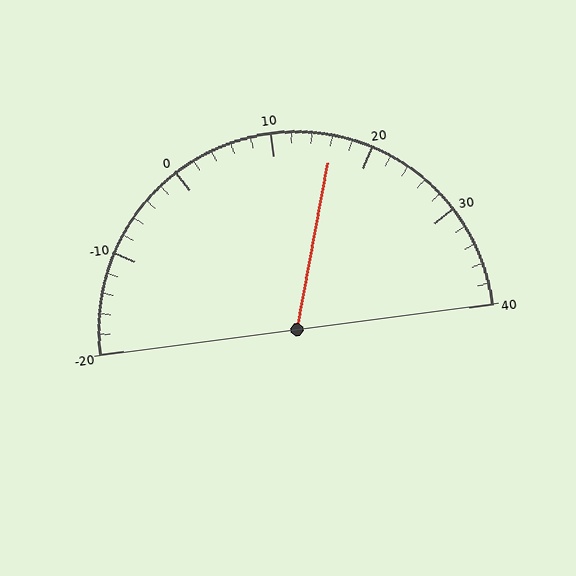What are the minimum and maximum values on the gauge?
The gauge ranges from -20 to 40.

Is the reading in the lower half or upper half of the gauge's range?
The reading is in the upper half of the range (-20 to 40).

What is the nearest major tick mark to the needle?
The nearest major tick mark is 20.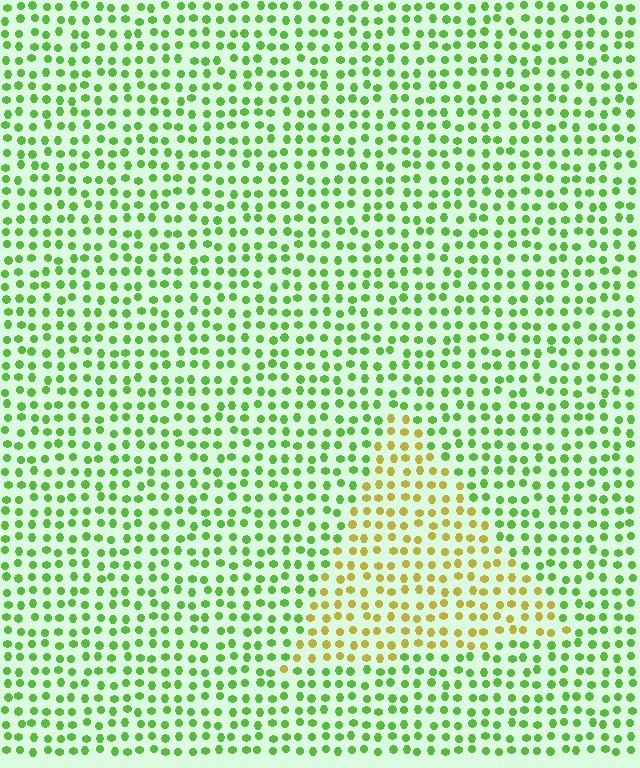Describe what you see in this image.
The image is filled with small lime elements in a uniform arrangement. A triangle-shaped region is visible where the elements are tinted to a slightly different hue, forming a subtle color boundary.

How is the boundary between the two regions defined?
The boundary is defined purely by a slight shift in hue (about 53 degrees). Spacing, size, and orientation are identical on both sides.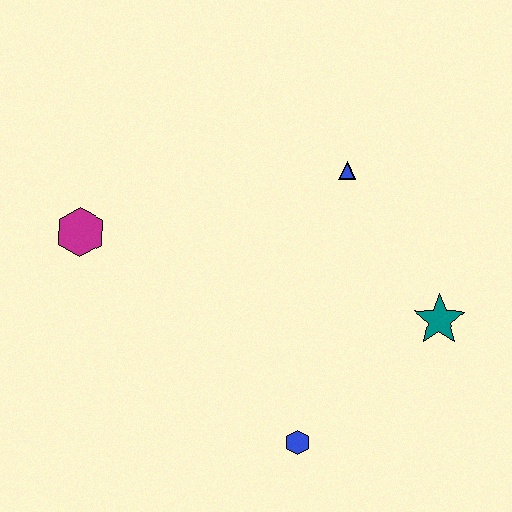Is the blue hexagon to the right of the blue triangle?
No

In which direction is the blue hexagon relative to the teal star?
The blue hexagon is to the left of the teal star.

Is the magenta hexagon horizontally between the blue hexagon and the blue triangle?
No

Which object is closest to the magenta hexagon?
The blue triangle is closest to the magenta hexagon.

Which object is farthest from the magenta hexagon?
The teal star is farthest from the magenta hexagon.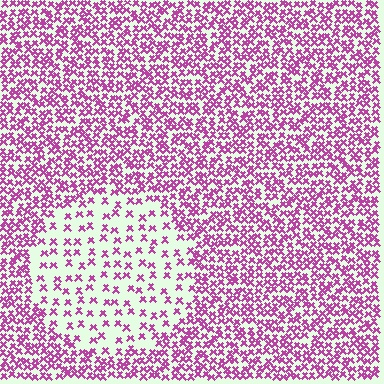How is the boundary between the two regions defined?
The boundary is defined by a change in element density (approximately 2.5x ratio). All elements are the same color, size, and shape.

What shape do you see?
I see a circle.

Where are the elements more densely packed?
The elements are more densely packed outside the circle boundary.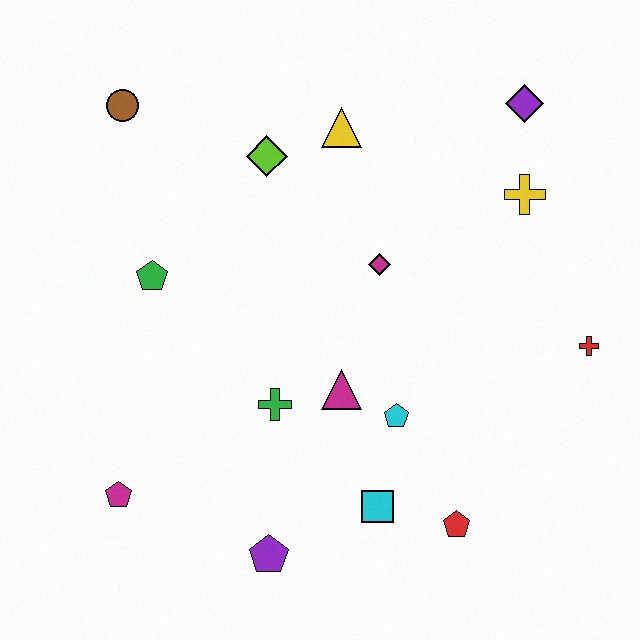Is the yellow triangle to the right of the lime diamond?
Yes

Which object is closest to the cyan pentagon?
The magenta triangle is closest to the cyan pentagon.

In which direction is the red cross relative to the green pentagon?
The red cross is to the right of the green pentagon.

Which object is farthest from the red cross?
The brown circle is farthest from the red cross.